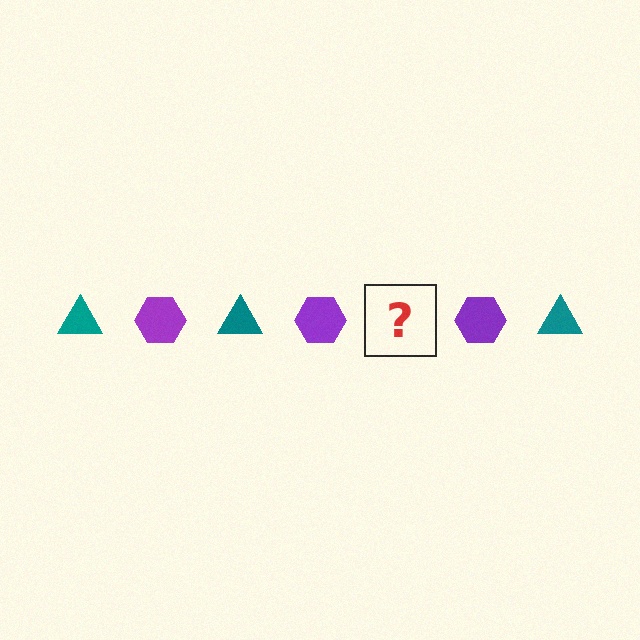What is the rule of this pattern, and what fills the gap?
The rule is that the pattern alternates between teal triangle and purple hexagon. The gap should be filled with a teal triangle.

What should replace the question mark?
The question mark should be replaced with a teal triangle.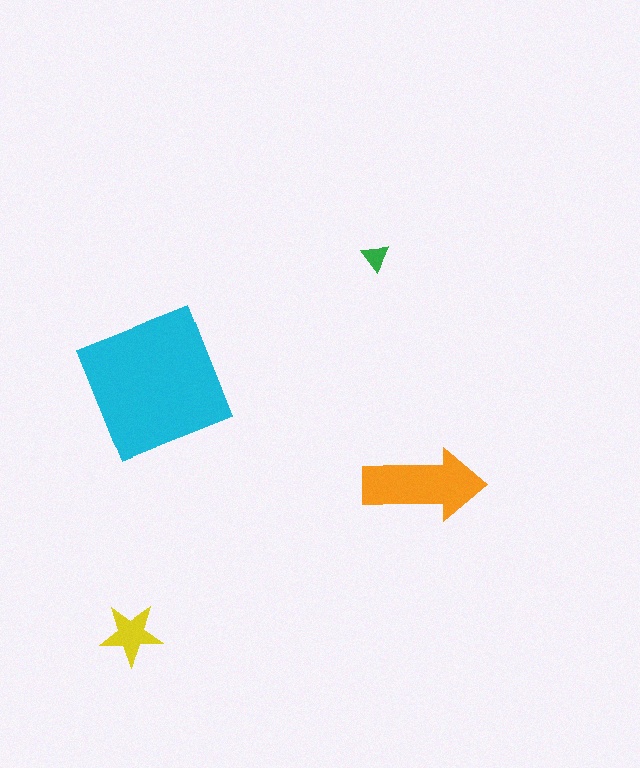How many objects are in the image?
There are 4 objects in the image.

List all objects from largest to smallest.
The cyan square, the orange arrow, the yellow star, the green triangle.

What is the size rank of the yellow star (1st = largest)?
3rd.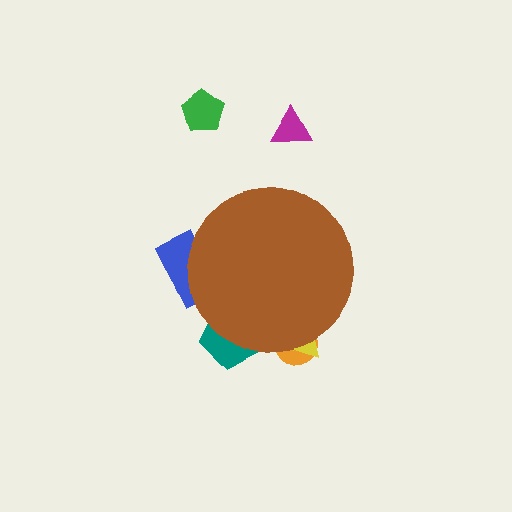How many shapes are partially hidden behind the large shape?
4 shapes are partially hidden.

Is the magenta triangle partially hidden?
No, the magenta triangle is fully visible.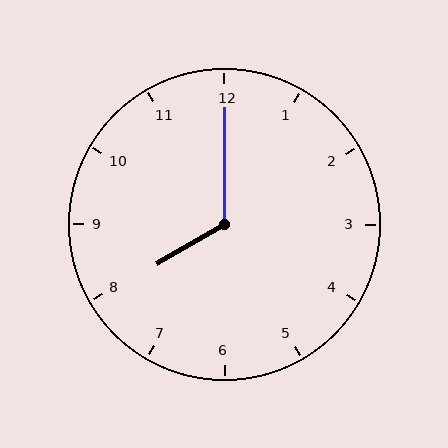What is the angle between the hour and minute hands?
Approximately 120 degrees.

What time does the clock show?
8:00.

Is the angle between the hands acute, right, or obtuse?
It is obtuse.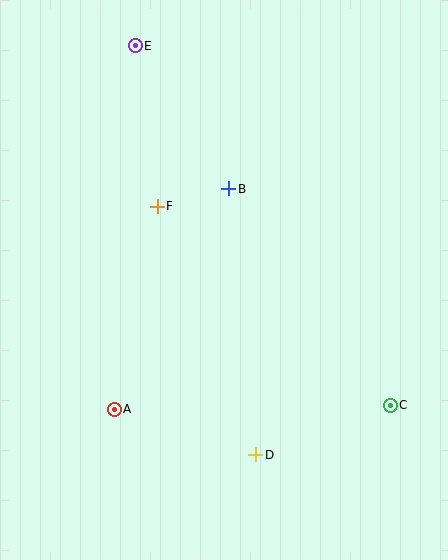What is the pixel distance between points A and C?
The distance between A and C is 276 pixels.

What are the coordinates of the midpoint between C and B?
The midpoint between C and B is at (309, 297).